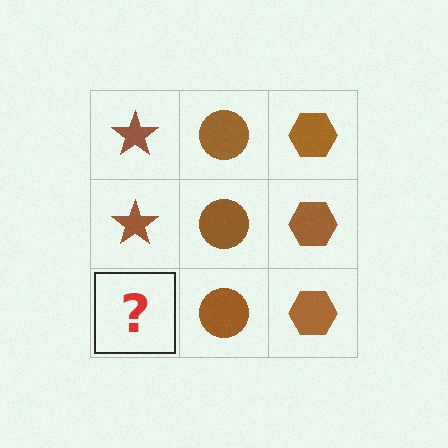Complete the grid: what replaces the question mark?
The question mark should be replaced with a brown star.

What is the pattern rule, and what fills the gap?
The rule is that each column has a consistent shape. The gap should be filled with a brown star.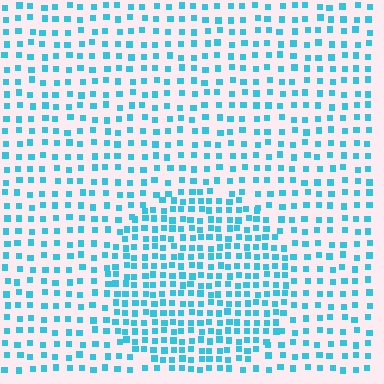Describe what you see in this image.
The image contains small cyan elements arranged at two different densities. A circle-shaped region is visible where the elements are more densely packed than the surrounding area.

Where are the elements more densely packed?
The elements are more densely packed inside the circle boundary.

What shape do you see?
I see a circle.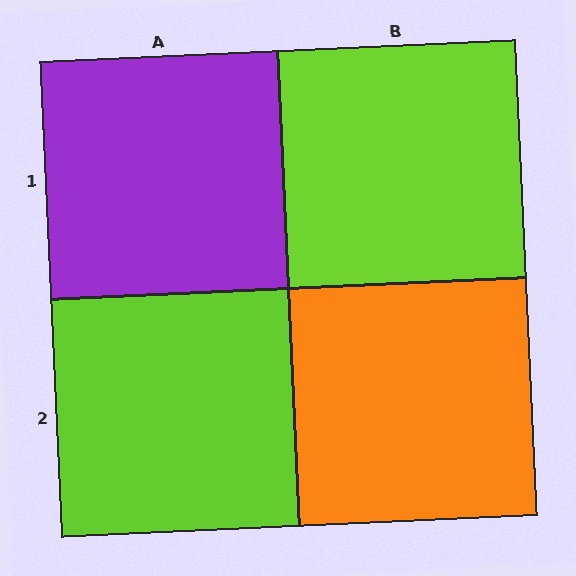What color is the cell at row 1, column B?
Lime.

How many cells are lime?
2 cells are lime.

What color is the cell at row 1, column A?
Purple.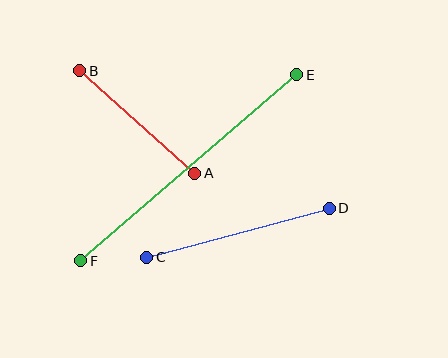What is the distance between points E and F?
The distance is approximately 285 pixels.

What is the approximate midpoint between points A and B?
The midpoint is at approximately (137, 122) pixels.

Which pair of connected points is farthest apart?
Points E and F are farthest apart.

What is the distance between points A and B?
The distance is approximately 154 pixels.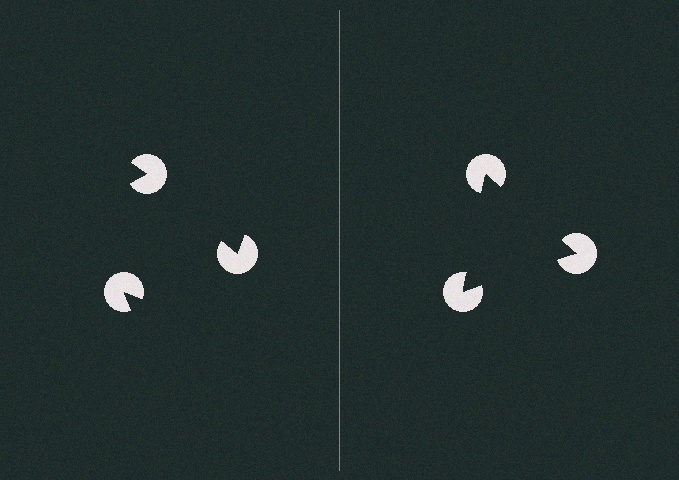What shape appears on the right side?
An illusory triangle.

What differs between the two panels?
The pac-man discs are positioned identically on both sides; only the wedge orientations differ. On the right they align to a triangle; on the left they are misaligned.